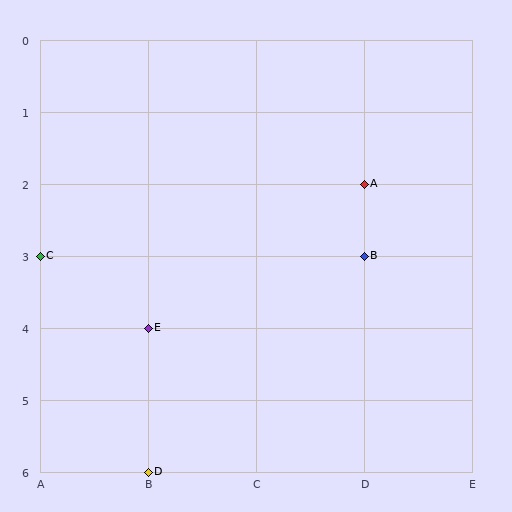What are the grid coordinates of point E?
Point E is at grid coordinates (B, 4).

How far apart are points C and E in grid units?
Points C and E are 1 column and 1 row apart (about 1.4 grid units diagonally).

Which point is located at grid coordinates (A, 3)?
Point C is at (A, 3).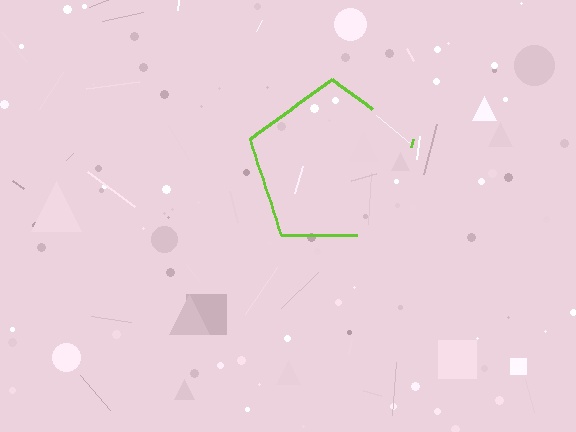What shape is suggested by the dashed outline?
The dashed outline suggests a pentagon.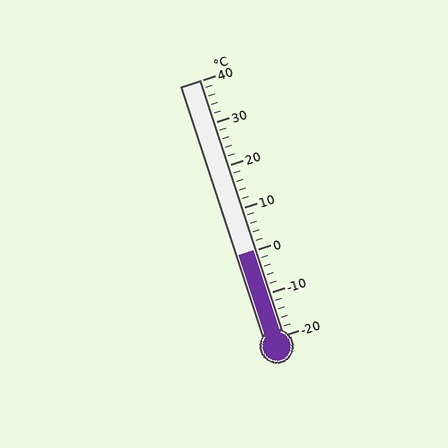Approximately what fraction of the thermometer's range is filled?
The thermometer is filled to approximately 35% of its range.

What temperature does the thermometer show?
The thermometer shows approximately 0°C.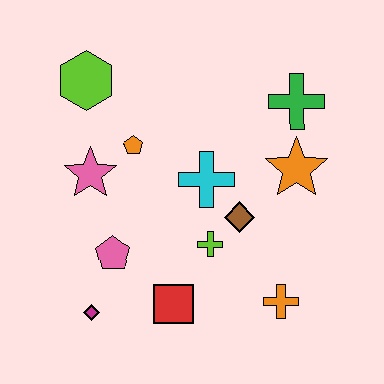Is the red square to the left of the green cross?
Yes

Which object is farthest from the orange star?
The magenta diamond is farthest from the orange star.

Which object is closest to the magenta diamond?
The pink pentagon is closest to the magenta diamond.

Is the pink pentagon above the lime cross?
No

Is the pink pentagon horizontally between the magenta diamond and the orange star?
Yes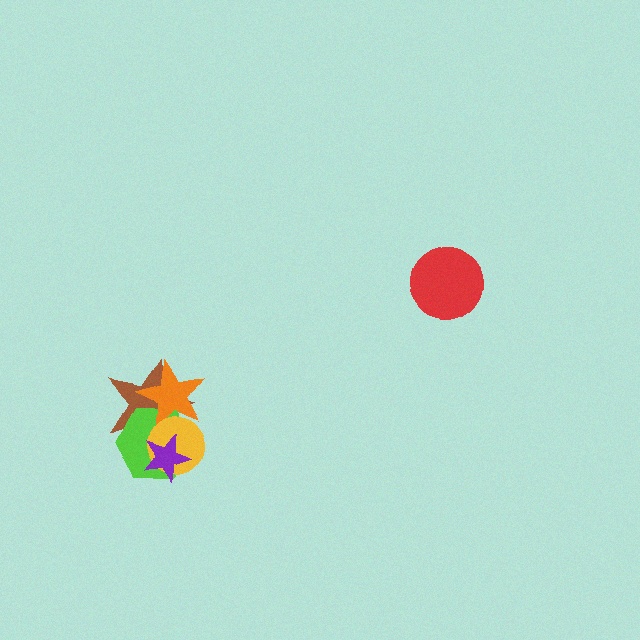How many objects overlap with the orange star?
3 objects overlap with the orange star.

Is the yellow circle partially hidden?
Yes, it is partially covered by another shape.